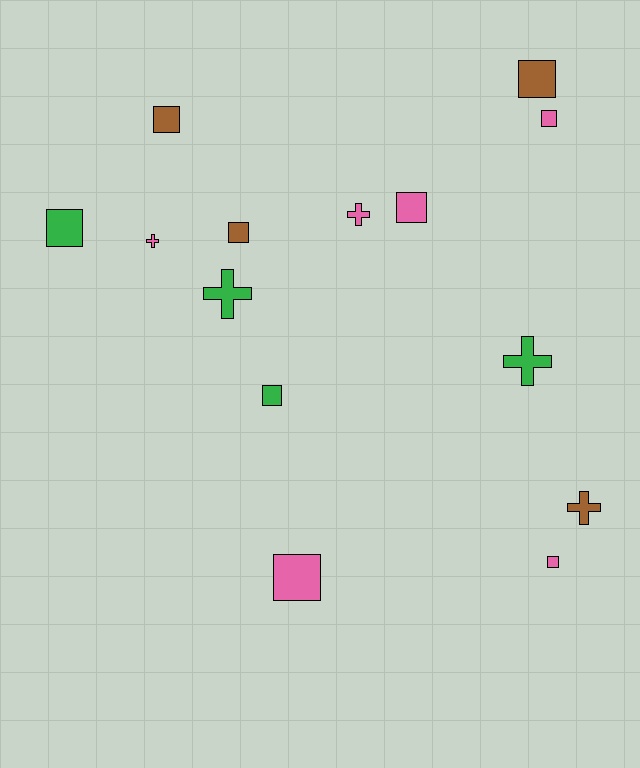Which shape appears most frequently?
Square, with 9 objects.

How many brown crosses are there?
There is 1 brown cross.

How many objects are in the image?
There are 14 objects.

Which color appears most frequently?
Pink, with 6 objects.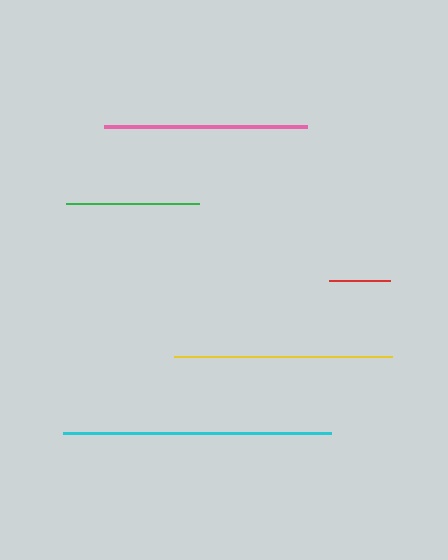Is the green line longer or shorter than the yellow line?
The yellow line is longer than the green line.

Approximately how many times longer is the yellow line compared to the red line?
The yellow line is approximately 3.5 times the length of the red line.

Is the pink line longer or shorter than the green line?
The pink line is longer than the green line.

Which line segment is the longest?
The cyan line is the longest at approximately 268 pixels.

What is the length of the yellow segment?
The yellow segment is approximately 217 pixels long.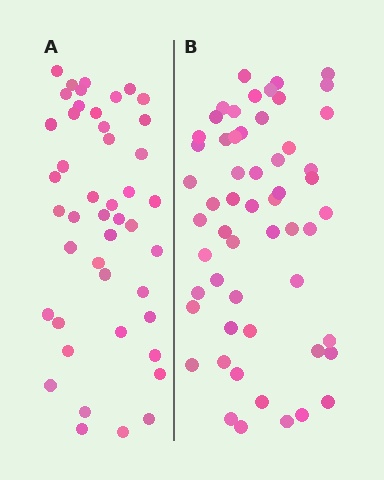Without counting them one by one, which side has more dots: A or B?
Region B (the right region) has more dots.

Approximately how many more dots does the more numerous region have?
Region B has roughly 12 or so more dots than region A.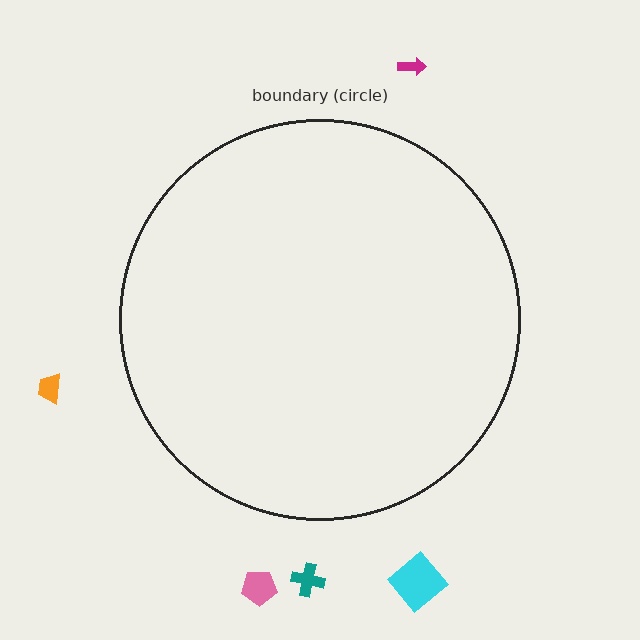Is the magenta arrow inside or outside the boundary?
Outside.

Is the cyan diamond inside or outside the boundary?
Outside.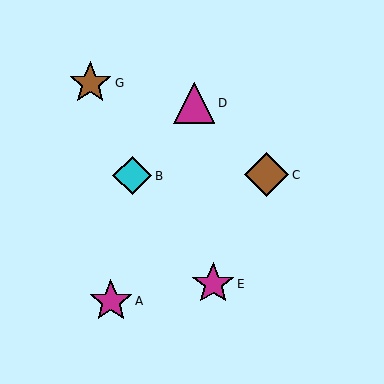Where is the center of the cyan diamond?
The center of the cyan diamond is at (132, 176).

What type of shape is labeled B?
Shape B is a cyan diamond.